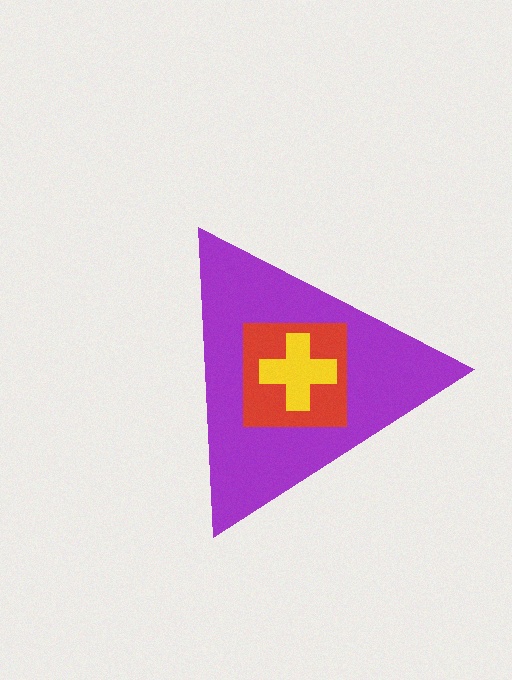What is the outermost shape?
The purple triangle.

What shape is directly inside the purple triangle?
The red square.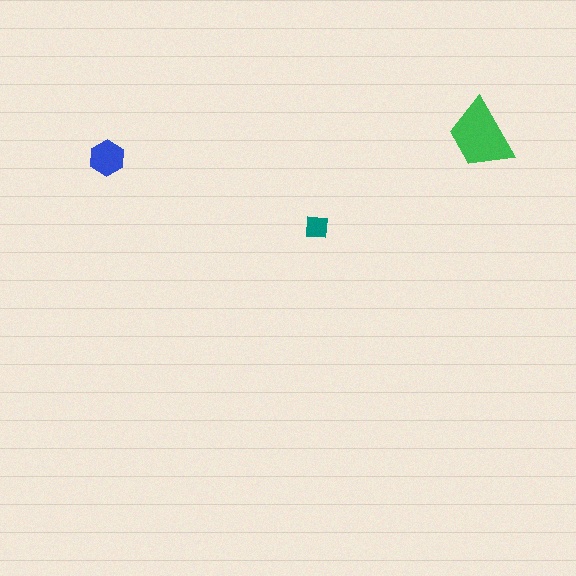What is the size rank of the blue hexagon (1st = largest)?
2nd.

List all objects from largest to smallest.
The green trapezoid, the blue hexagon, the teal square.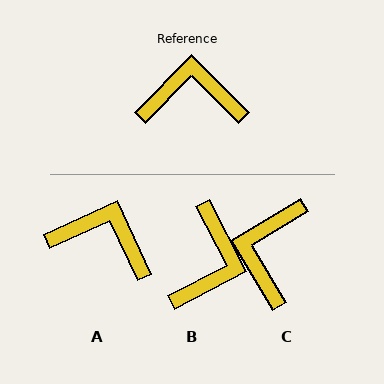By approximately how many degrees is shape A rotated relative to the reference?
Approximately 20 degrees clockwise.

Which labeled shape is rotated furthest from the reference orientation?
B, about 107 degrees away.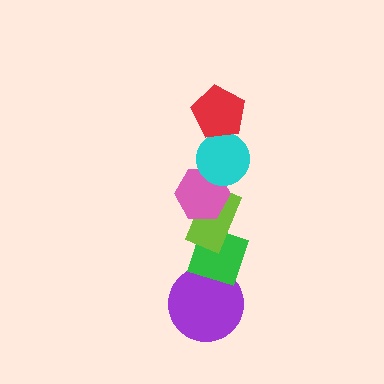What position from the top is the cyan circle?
The cyan circle is 2nd from the top.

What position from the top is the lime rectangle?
The lime rectangle is 4th from the top.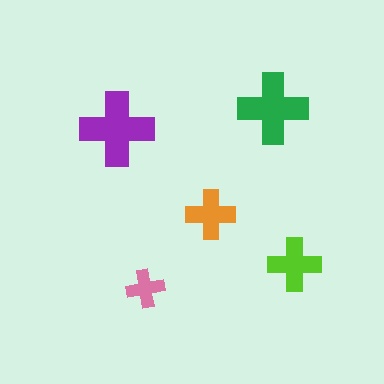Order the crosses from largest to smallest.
the purple one, the green one, the lime one, the orange one, the pink one.